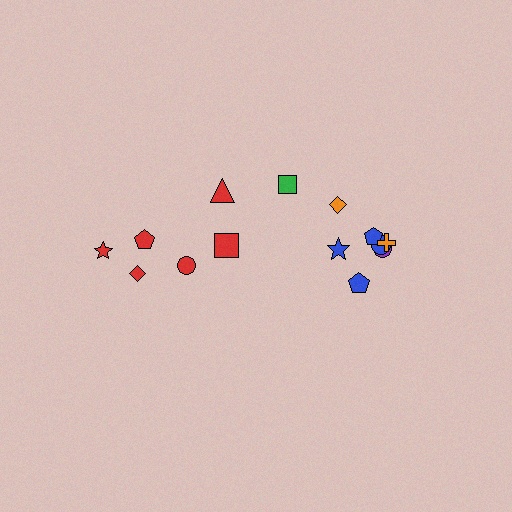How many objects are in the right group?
There are 8 objects.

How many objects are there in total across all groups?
There are 14 objects.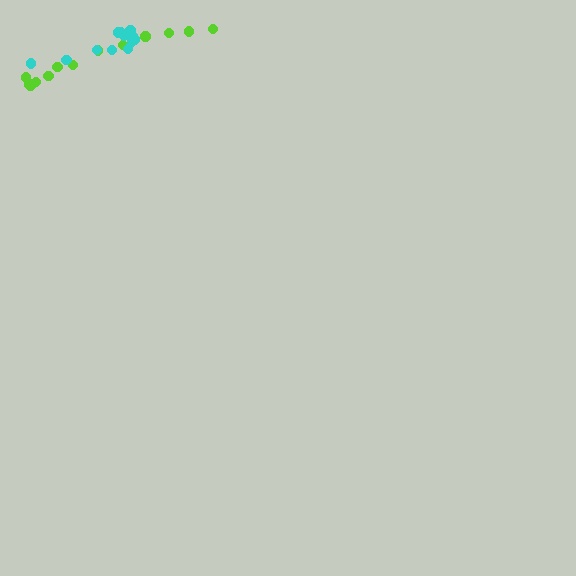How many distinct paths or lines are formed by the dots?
There are 2 distinct paths.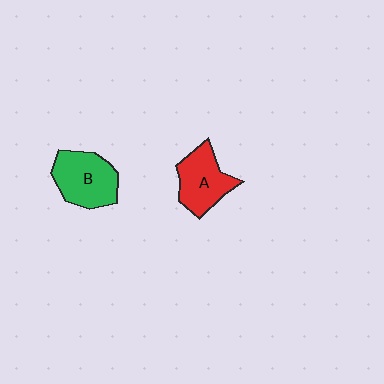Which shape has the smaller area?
Shape A (red).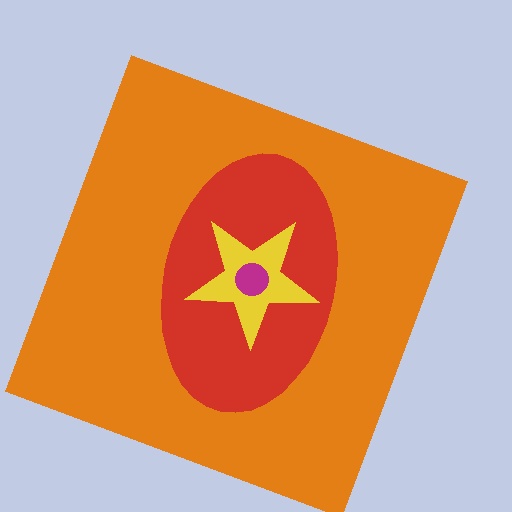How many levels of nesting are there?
4.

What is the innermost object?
The magenta circle.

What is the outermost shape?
The orange square.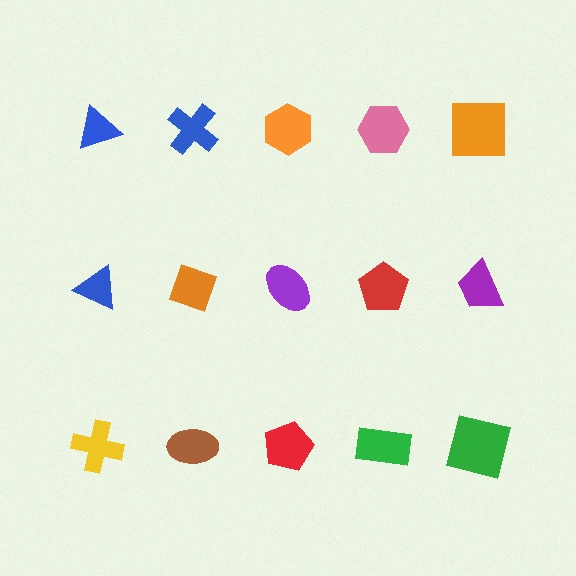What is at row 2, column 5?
A purple trapezoid.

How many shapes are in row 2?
5 shapes.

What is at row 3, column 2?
A brown ellipse.